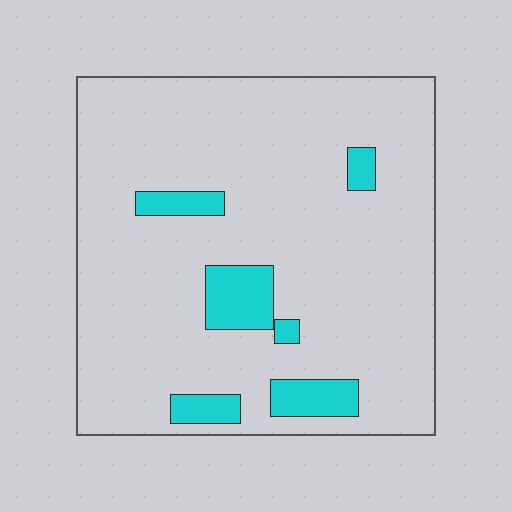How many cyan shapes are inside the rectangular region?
6.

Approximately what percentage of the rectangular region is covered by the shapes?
Approximately 10%.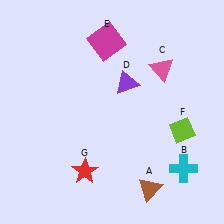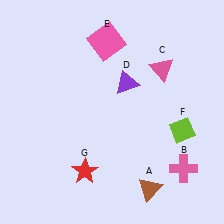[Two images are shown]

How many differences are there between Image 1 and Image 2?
There are 2 differences between the two images.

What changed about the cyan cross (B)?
In Image 1, B is cyan. In Image 2, it changed to pink.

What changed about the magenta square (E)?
In Image 1, E is magenta. In Image 2, it changed to pink.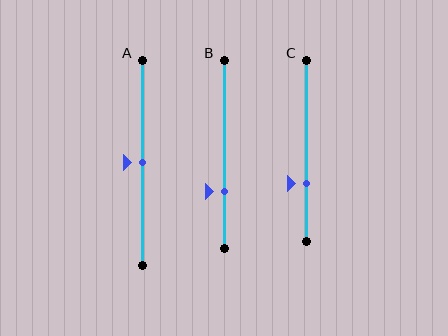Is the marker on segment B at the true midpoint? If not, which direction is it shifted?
No, the marker on segment B is shifted downward by about 20% of the segment length.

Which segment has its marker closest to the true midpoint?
Segment A has its marker closest to the true midpoint.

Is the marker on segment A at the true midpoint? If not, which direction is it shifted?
Yes, the marker on segment A is at the true midpoint.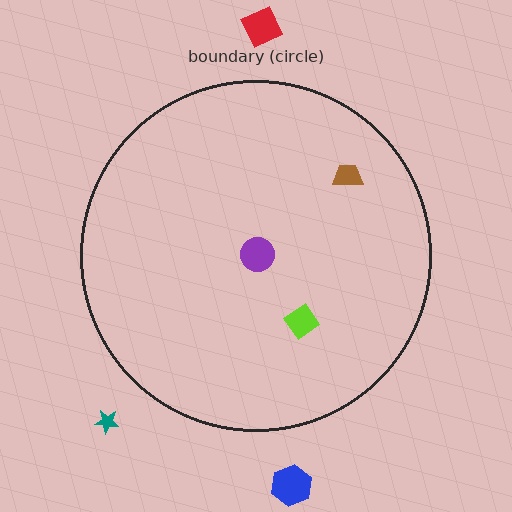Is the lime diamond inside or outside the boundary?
Inside.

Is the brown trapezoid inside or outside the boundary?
Inside.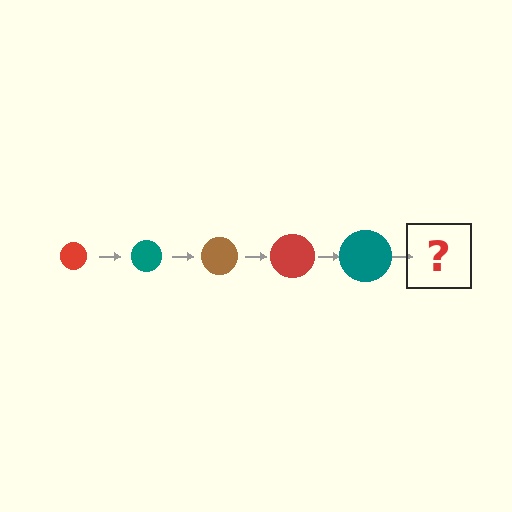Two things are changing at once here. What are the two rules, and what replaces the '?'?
The two rules are that the circle grows larger each step and the color cycles through red, teal, and brown. The '?' should be a brown circle, larger than the previous one.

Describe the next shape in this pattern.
It should be a brown circle, larger than the previous one.